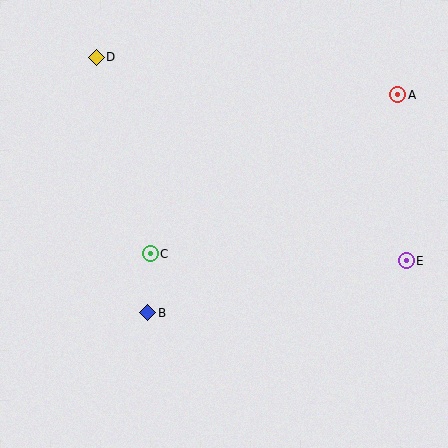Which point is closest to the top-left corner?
Point D is closest to the top-left corner.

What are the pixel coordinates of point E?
Point E is at (406, 261).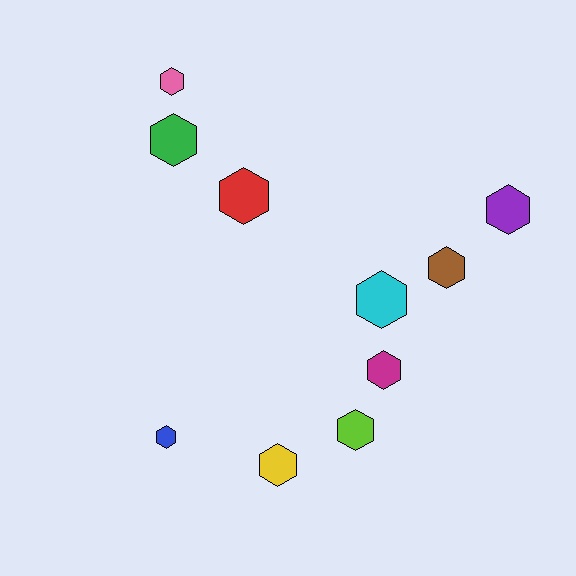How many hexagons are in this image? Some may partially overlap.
There are 10 hexagons.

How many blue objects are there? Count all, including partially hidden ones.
There is 1 blue object.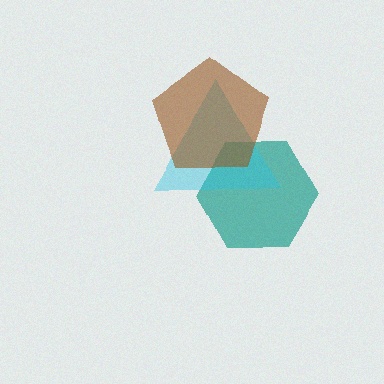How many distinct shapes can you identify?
There are 3 distinct shapes: a teal hexagon, a cyan triangle, a brown pentagon.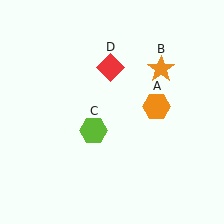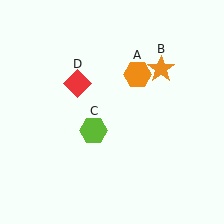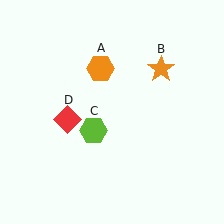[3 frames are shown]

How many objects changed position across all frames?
2 objects changed position: orange hexagon (object A), red diamond (object D).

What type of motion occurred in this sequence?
The orange hexagon (object A), red diamond (object D) rotated counterclockwise around the center of the scene.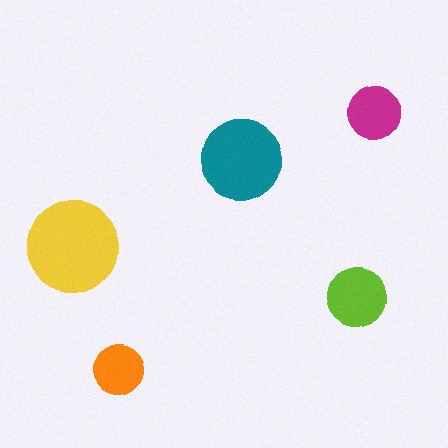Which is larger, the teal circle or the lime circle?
The teal one.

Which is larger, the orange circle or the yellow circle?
The yellow one.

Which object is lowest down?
The orange circle is bottommost.